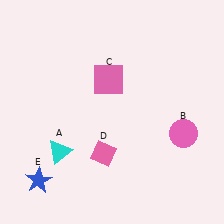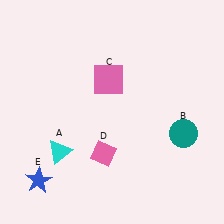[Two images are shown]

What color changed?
The circle (B) changed from pink in Image 1 to teal in Image 2.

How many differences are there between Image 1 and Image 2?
There is 1 difference between the two images.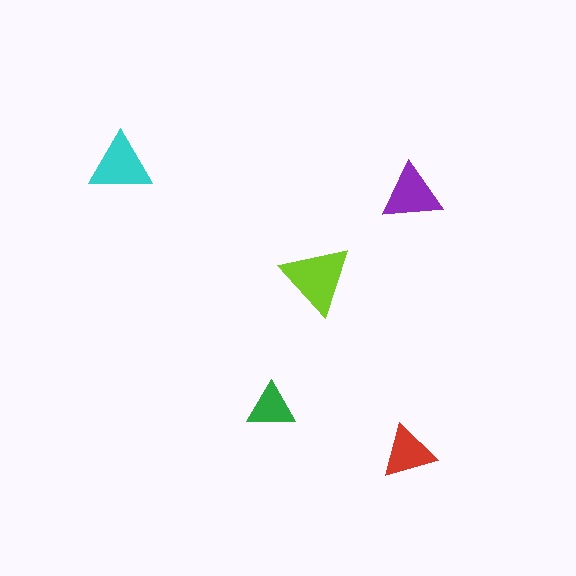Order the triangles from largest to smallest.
the lime one, the cyan one, the purple one, the red one, the green one.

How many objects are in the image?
There are 5 objects in the image.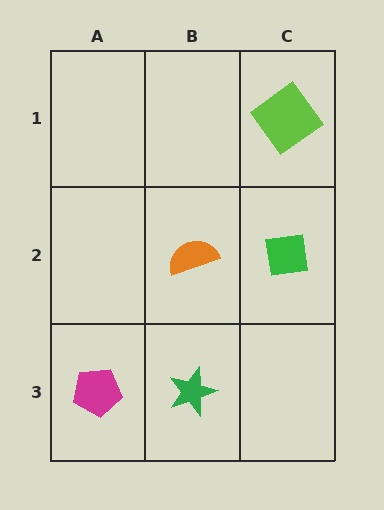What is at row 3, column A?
A magenta pentagon.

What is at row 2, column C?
A green square.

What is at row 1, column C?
A lime diamond.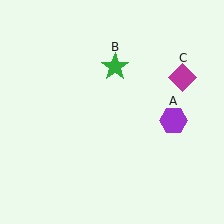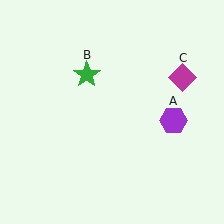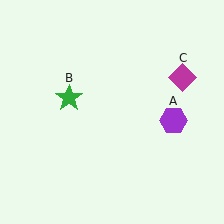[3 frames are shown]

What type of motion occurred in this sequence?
The green star (object B) rotated counterclockwise around the center of the scene.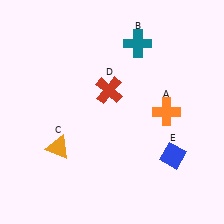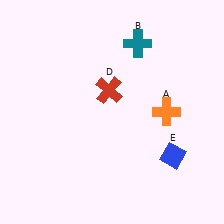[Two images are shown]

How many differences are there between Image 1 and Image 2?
There is 1 difference between the two images.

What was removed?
The orange triangle (C) was removed in Image 2.